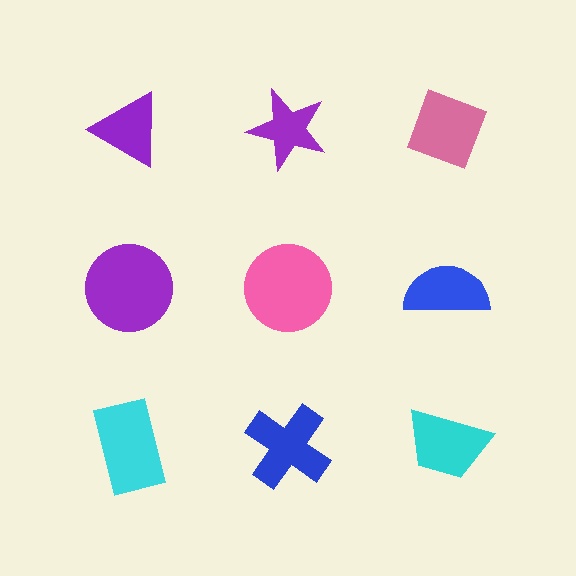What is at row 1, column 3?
A pink diamond.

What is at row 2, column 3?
A blue semicircle.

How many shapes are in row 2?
3 shapes.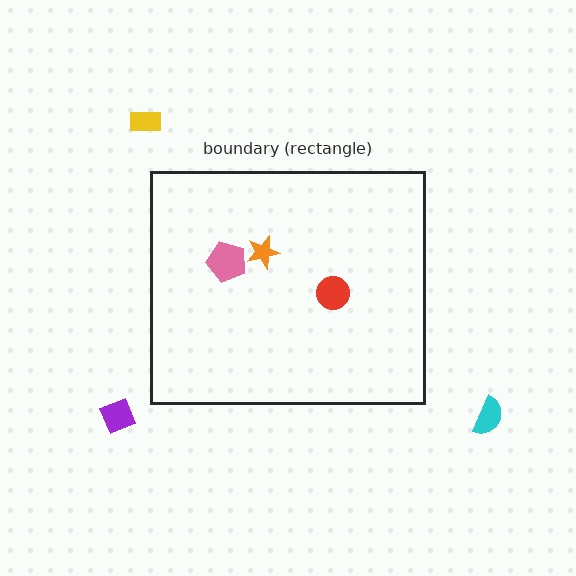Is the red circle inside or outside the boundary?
Inside.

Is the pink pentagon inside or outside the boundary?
Inside.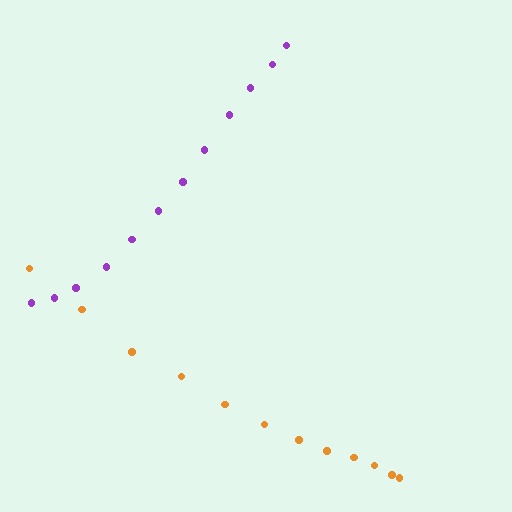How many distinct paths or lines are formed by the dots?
There are 2 distinct paths.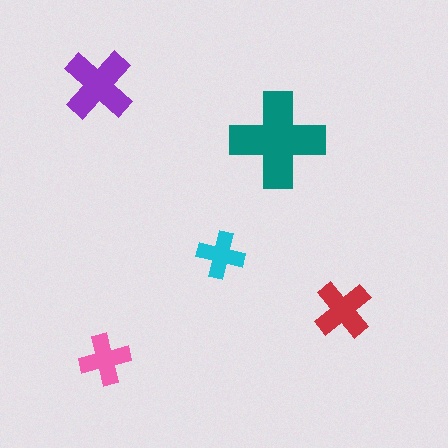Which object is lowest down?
The pink cross is bottommost.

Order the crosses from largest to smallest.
the teal one, the purple one, the red one, the pink one, the cyan one.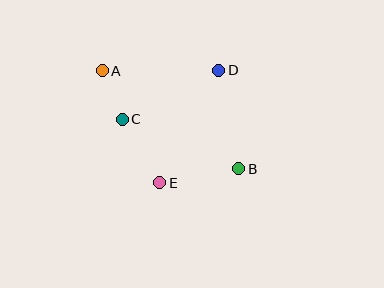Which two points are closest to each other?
Points A and C are closest to each other.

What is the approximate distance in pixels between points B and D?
The distance between B and D is approximately 101 pixels.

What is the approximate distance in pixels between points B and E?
The distance between B and E is approximately 81 pixels.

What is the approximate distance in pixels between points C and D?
The distance between C and D is approximately 108 pixels.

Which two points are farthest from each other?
Points A and B are farthest from each other.